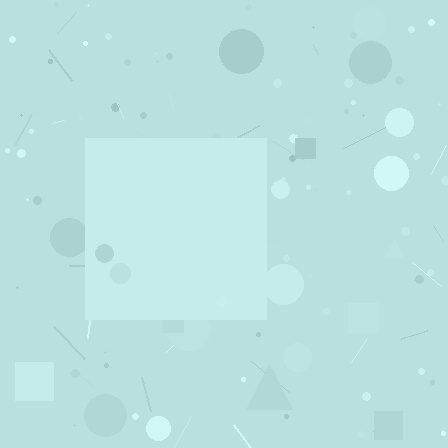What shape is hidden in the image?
A square is hidden in the image.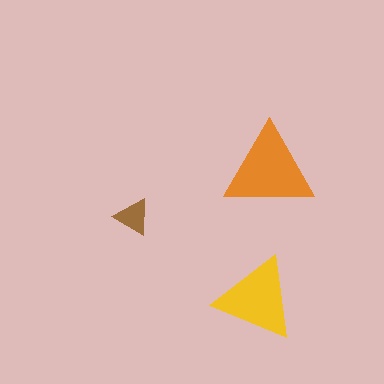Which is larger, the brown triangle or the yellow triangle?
The yellow one.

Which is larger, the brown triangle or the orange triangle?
The orange one.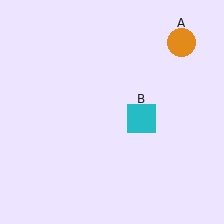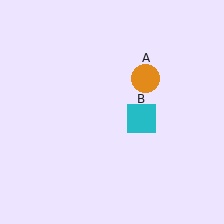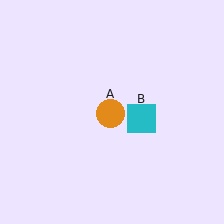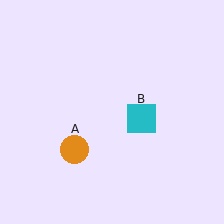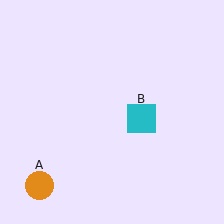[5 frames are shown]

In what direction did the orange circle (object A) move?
The orange circle (object A) moved down and to the left.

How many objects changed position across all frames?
1 object changed position: orange circle (object A).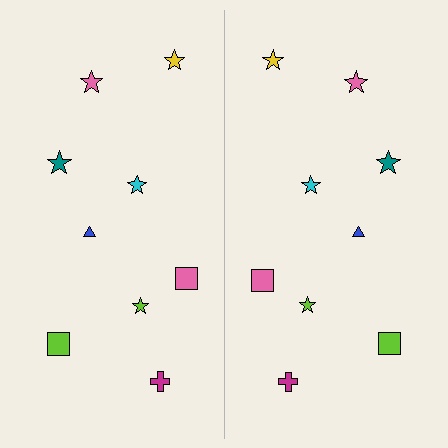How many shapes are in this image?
There are 18 shapes in this image.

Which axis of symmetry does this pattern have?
The pattern has a vertical axis of symmetry running through the center of the image.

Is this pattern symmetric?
Yes, this pattern has bilateral (reflection) symmetry.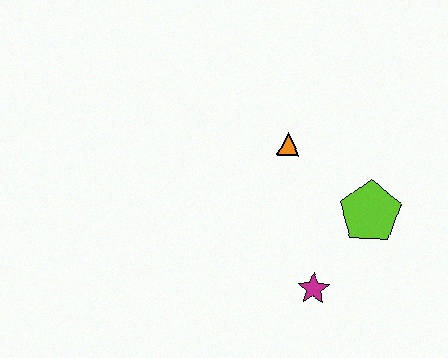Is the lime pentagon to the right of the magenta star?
Yes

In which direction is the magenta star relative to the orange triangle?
The magenta star is below the orange triangle.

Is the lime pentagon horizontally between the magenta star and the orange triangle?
No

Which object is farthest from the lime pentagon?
The orange triangle is farthest from the lime pentagon.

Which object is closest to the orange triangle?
The lime pentagon is closest to the orange triangle.